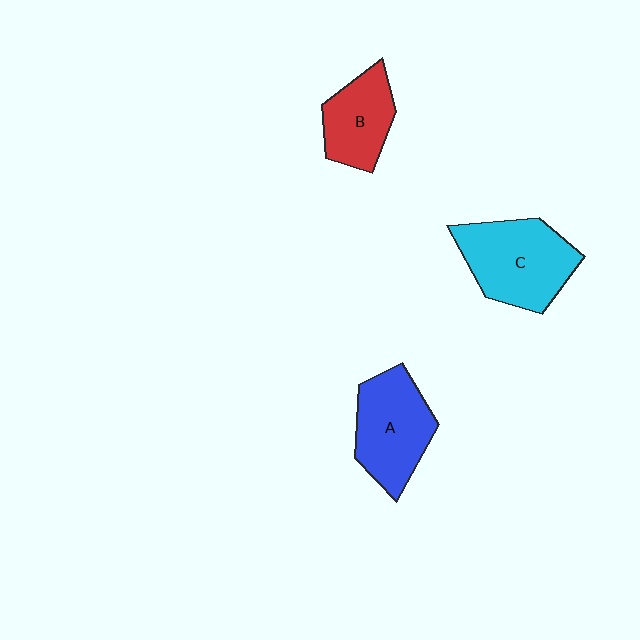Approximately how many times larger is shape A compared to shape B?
Approximately 1.3 times.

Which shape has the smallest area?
Shape B (red).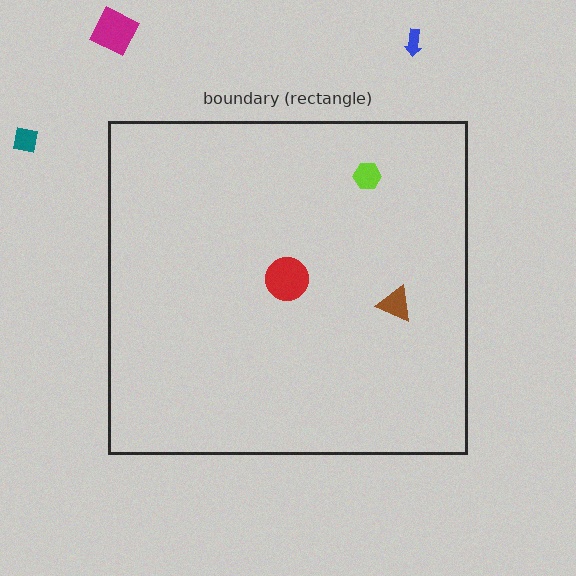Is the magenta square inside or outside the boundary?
Outside.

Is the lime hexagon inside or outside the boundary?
Inside.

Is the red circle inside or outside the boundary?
Inside.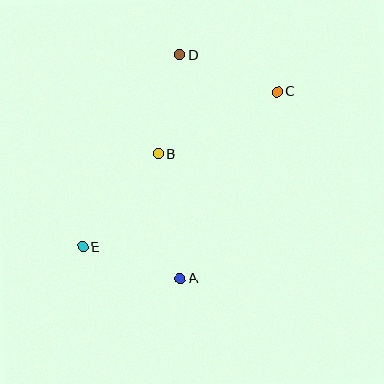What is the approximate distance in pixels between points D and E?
The distance between D and E is approximately 215 pixels.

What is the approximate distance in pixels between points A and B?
The distance between A and B is approximately 127 pixels.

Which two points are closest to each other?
Points B and D are closest to each other.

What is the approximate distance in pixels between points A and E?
The distance between A and E is approximately 102 pixels.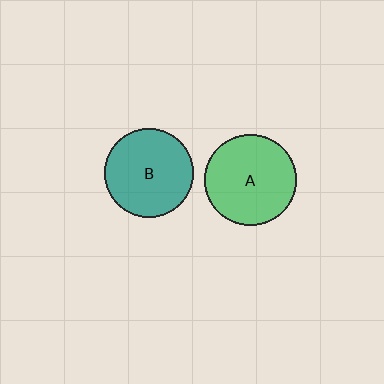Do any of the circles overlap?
No, none of the circles overlap.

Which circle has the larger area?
Circle A (green).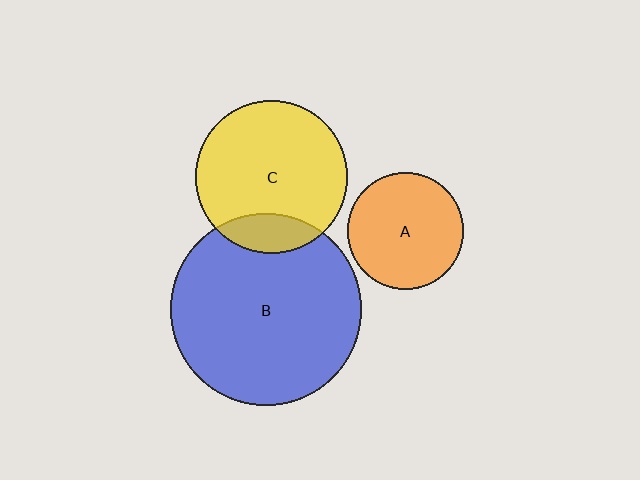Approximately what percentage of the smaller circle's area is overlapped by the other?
Approximately 15%.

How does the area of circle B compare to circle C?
Approximately 1.6 times.